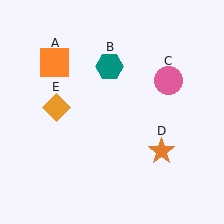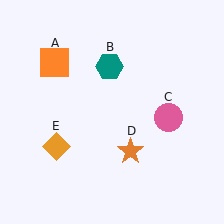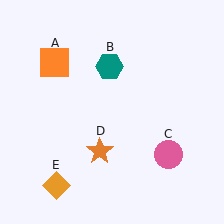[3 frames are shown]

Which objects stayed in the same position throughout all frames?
Orange square (object A) and teal hexagon (object B) remained stationary.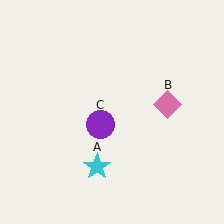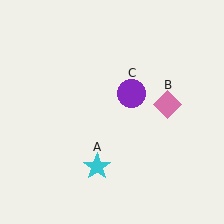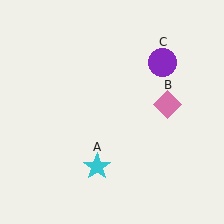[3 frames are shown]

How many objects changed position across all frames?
1 object changed position: purple circle (object C).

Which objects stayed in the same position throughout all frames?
Cyan star (object A) and pink diamond (object B) remained stationary.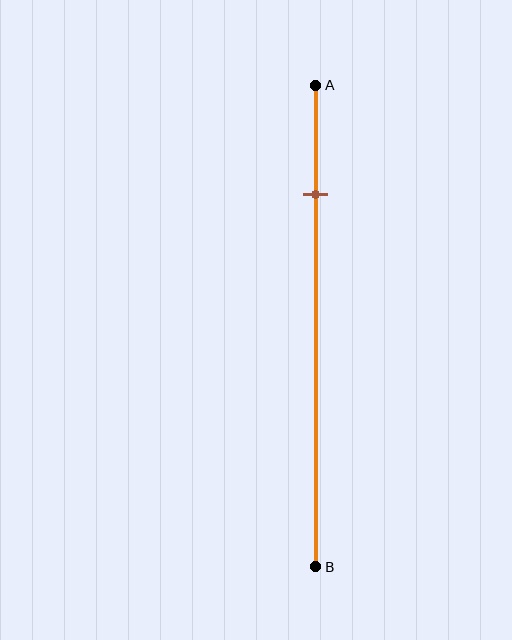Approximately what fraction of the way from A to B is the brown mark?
The brown mark is approximately 25% of the way from A to B.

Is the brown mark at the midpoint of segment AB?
No, the mark is at about 25% from A, not at the 50% midpoint.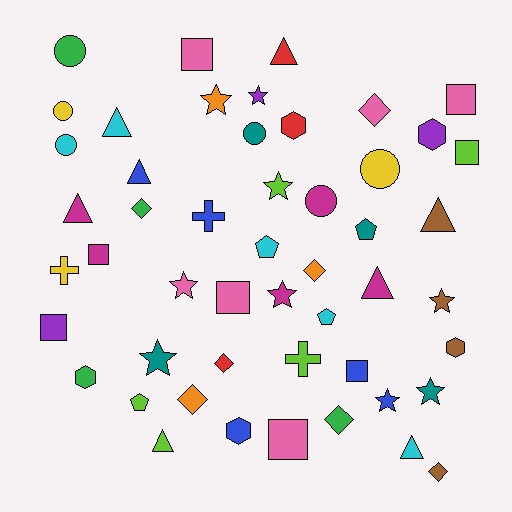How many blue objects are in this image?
There are 5 blue objects.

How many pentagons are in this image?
There are 4 pentagons.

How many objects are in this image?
There are 50 objects.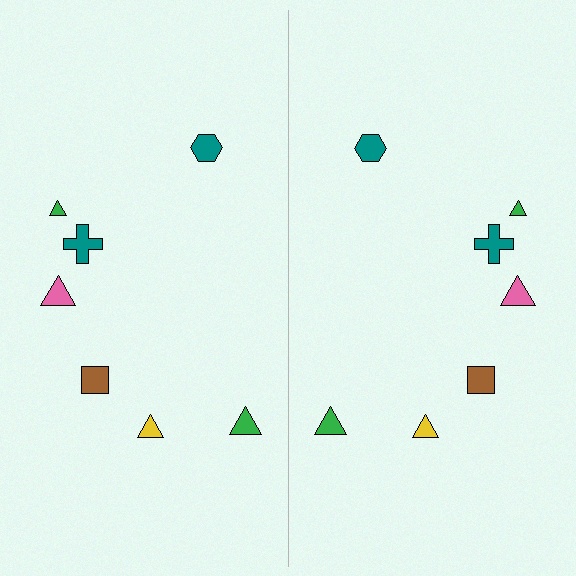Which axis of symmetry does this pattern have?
The pattern has a vertical axis of symmetry running through the center of the image.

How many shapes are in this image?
There are 14 shapes in this image.